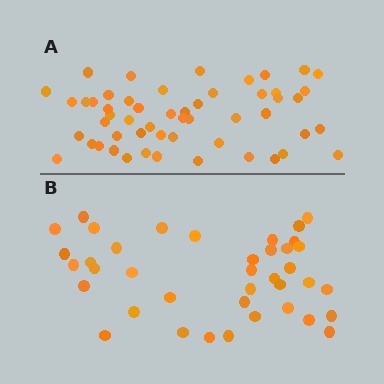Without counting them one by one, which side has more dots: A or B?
Region A (the top region) has more dots.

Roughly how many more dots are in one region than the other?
Region A has approximately 15 more dots than region B.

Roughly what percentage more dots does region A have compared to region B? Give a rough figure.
About 35% more.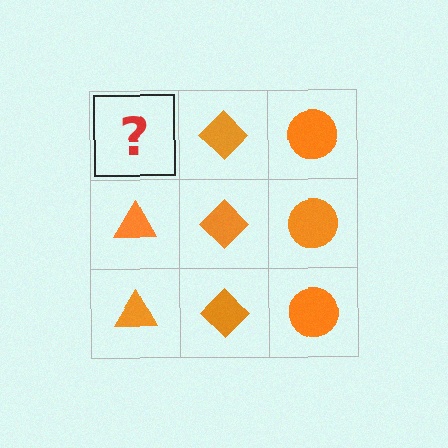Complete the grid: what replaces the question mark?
The question mark should be replaced with an orange triangle.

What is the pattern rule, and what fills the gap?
The rule is that each column has a consistent shape. The gap should be filled with an orange triangle.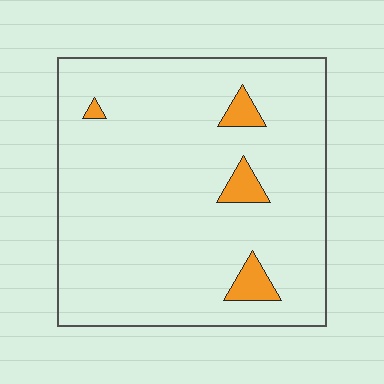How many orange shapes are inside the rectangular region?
4.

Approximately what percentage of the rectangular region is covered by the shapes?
Approximately 5%.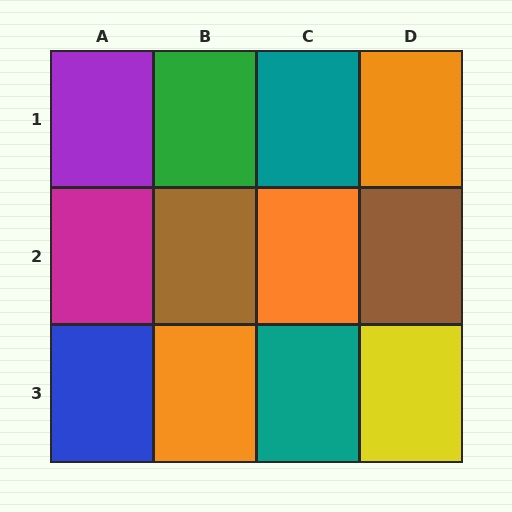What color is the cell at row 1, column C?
Teal.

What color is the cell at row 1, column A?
Purple.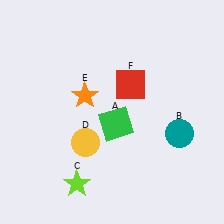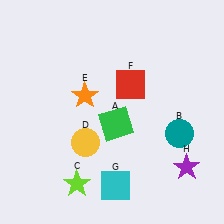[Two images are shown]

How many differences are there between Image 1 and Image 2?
There are 2 differences between the two images.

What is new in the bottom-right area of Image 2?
A cyan square (G) was added in the bottom-right area of Image 2.